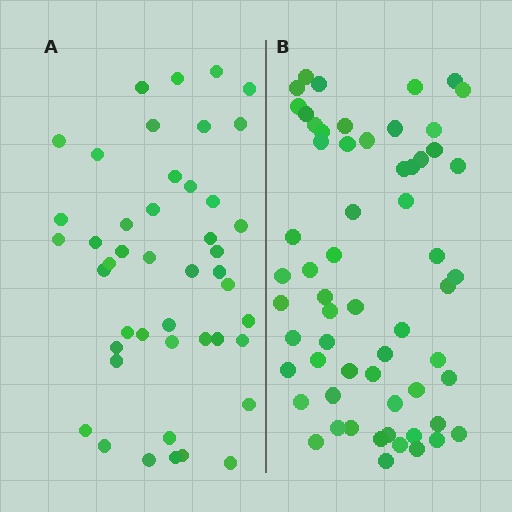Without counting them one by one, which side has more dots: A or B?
Region B (the right region) has more dots.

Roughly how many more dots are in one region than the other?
Region B has approximately 15 more dots than region A.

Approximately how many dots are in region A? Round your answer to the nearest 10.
About 40 dots. (The exact count is 45, which rounds to 40.)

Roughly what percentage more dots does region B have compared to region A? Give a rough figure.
About 35% more.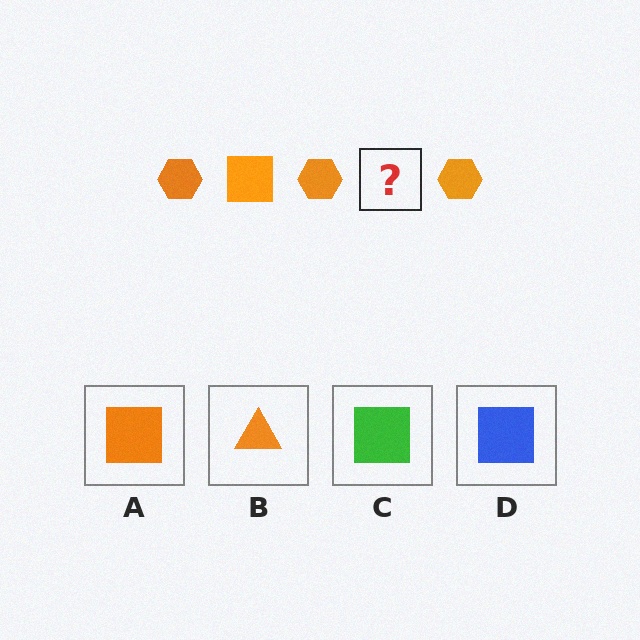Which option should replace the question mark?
Option A.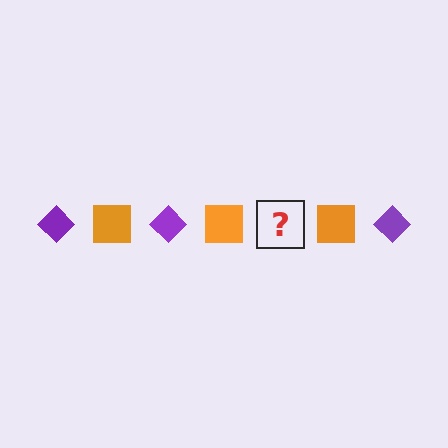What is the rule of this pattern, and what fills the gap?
The rule is that the pattern alternates between purple diamond and orange square. The gap should be filled with a purple diamond.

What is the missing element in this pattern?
The missing element is a purple diamond.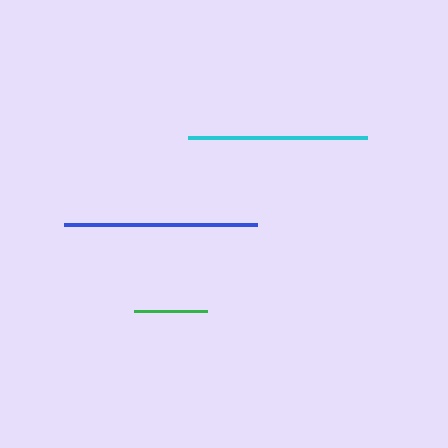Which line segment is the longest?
The blue line is the longest at approximately 193 pixels.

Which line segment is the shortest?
The green line is the shortest at approximately 73 pixels.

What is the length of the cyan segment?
The cyan segment is approximately 179 pixels long.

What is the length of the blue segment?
The blue segment is approximately 193 pixels long.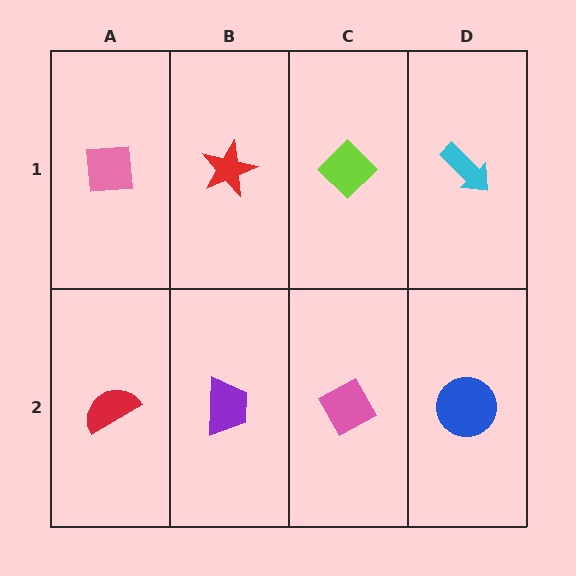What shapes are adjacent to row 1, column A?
A red semicircle (row 2, column A), a red star (row 1, column B).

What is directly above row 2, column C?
A lime diamond.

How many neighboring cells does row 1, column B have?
3.